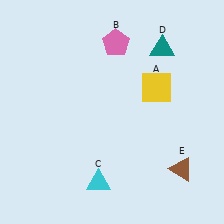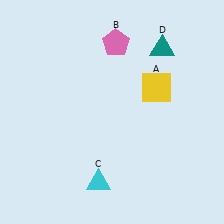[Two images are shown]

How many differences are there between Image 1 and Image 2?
There is 1 difference between the two images.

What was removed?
The brown triangle (E) was removed in Image 2.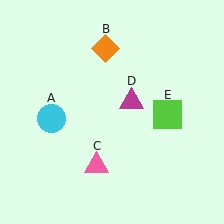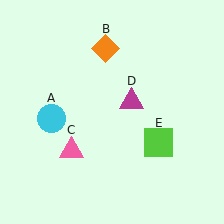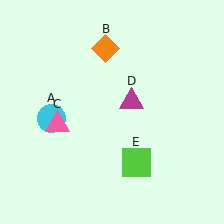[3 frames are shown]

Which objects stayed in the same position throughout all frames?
Cyan circle (object A) and orange diamond (object B) and magenta triangle (object D) remained stationary.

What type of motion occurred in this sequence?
The pink triangle (object C), lime square (object E) rotated clockwise around the center of the scene.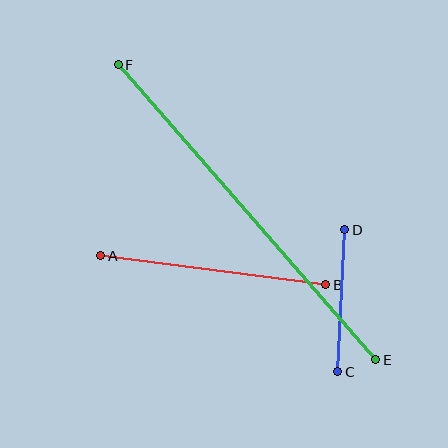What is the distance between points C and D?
The distance is approximately 142 pixels.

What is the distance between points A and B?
The distance is approximately 227 pixels.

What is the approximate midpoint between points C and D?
The midpoint is at approximately (341, 301) pixels.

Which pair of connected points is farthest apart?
Points E and F are farthest apart.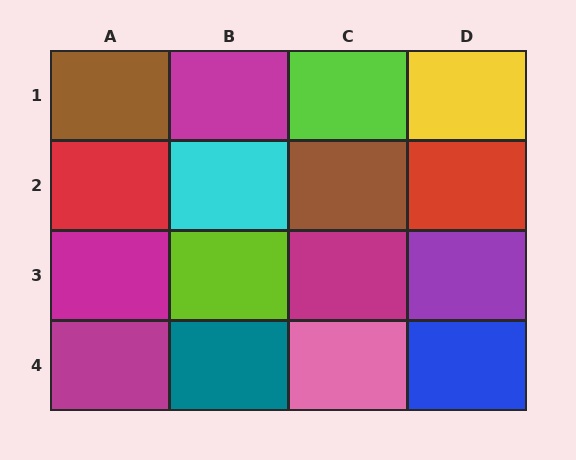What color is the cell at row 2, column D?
Red.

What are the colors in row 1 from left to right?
Brown, magenta, lime, yellow.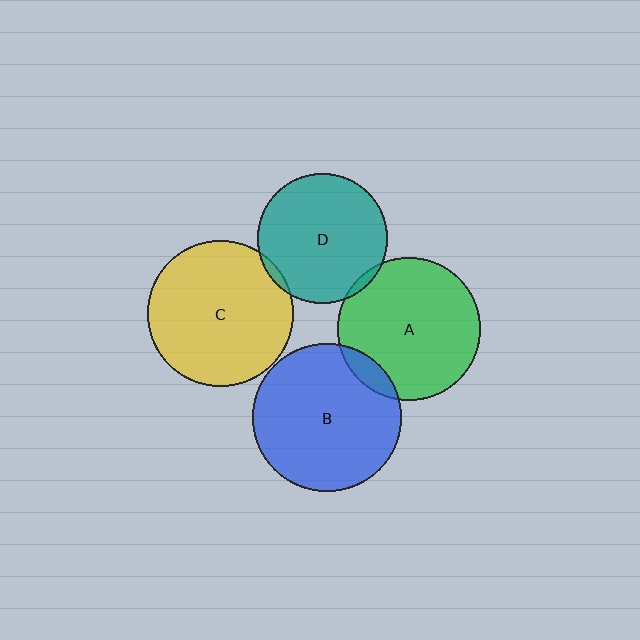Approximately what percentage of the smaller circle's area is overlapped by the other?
Approximately 10%.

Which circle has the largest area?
Circle B (blue).